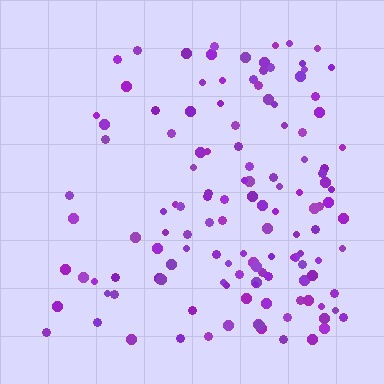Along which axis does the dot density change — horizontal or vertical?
Horizontal.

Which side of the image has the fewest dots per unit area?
The left.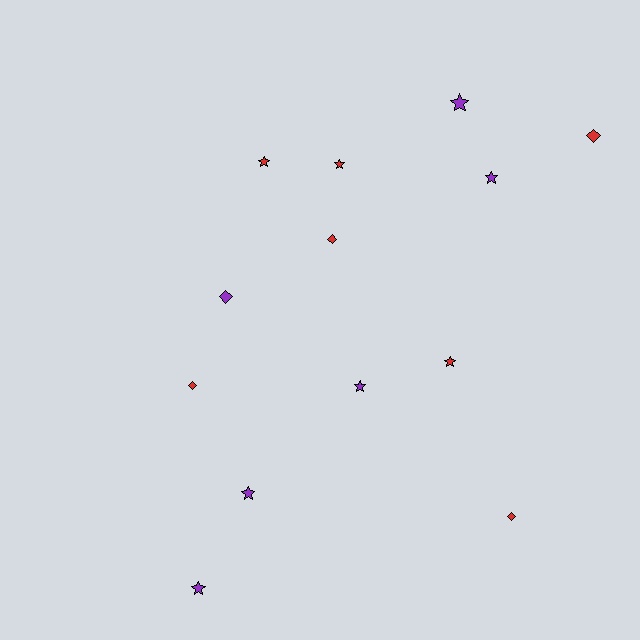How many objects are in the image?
There are 13 objects.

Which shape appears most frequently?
Star, with 8 objects.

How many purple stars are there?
There are 5 purple stars.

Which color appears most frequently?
Red, with 7 objects.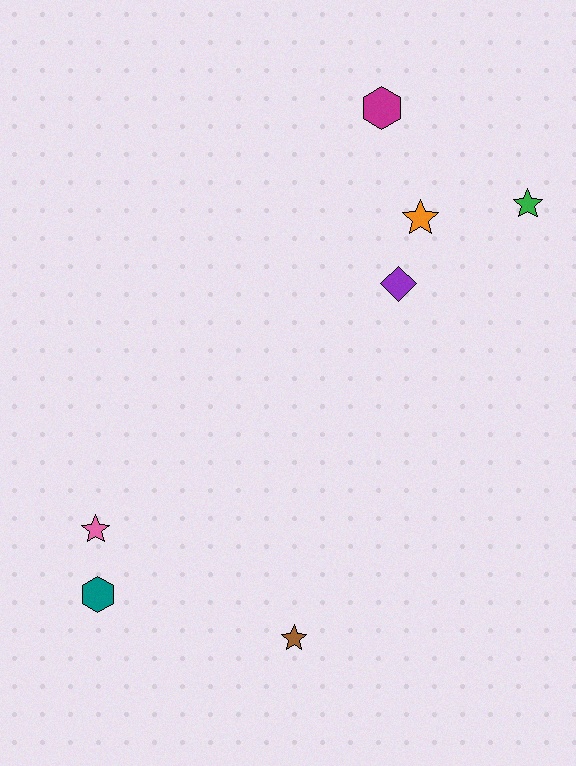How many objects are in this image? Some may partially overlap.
There are 7 objects.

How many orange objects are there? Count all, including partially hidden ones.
There is 1 orange object.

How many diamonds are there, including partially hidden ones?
There is 1 diamond.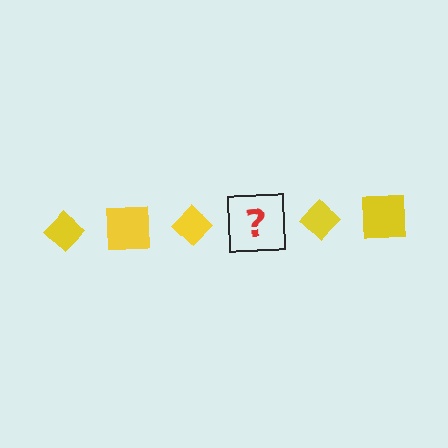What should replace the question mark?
The question mark should be replaced with a yellow square.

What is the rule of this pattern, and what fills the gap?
The rule is that the pattern cycles through diamond, square shapes in yellow. The gap should be filled with a yellow square.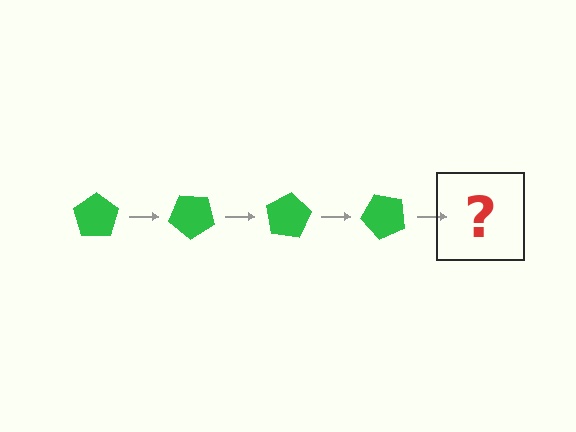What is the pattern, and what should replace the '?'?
The pattern is that the pentagon rotates 40 degrees each step. The '?' should be a green pentagon rotated 160 degrees.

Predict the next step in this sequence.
The next step is a green pentagon rotated 160 degrees.